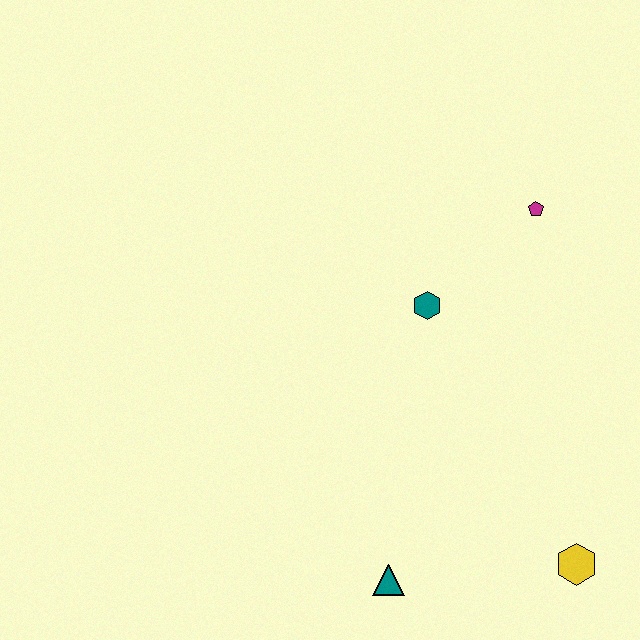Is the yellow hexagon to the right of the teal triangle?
Yes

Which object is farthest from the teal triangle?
The magenta pentagon is farthest from the teal triangle.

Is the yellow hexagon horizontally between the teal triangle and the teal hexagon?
No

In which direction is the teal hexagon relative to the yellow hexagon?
The teal hexagon is above the yellow hexagon.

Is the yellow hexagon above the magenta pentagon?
No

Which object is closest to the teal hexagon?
The magenta pentagon is closest to the teal hexagon.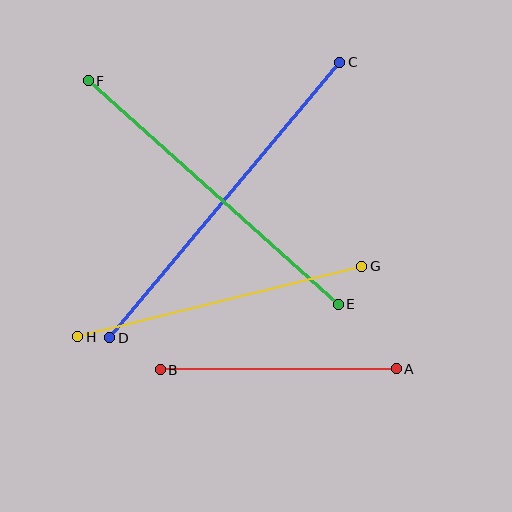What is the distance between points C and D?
The distance is approximately 359 pixels.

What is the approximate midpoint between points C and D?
The midpoint is at approximately (225, 200) pixels.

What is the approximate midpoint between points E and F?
The midpoint is at approximately (213, 192) pixels.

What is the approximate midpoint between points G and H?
The midpoint is at approximately (220, 301) pixels.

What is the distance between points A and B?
The distance is approximately 236 pixels.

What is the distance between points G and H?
The distance is approximately 293 pixels.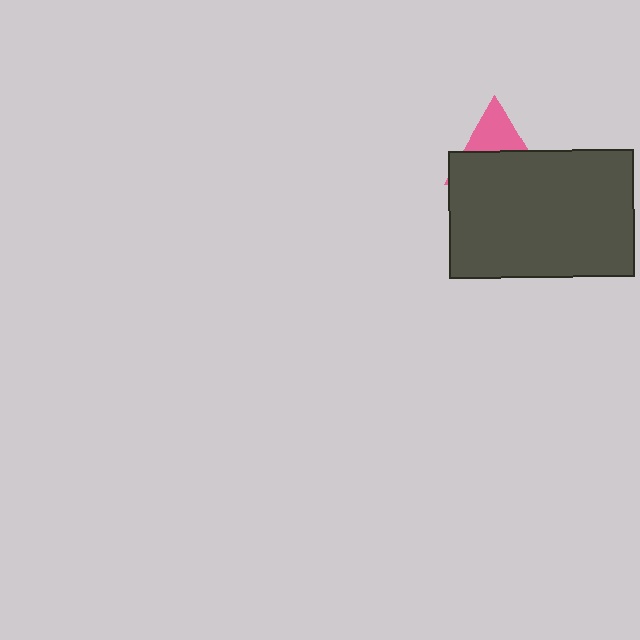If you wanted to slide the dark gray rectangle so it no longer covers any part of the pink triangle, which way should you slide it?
Slide it down — that is the most direct way to separate the two shapes.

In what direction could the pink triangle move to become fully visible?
The pink triangle could move up. That would shift it out from behind the dark gray rectangle entirely.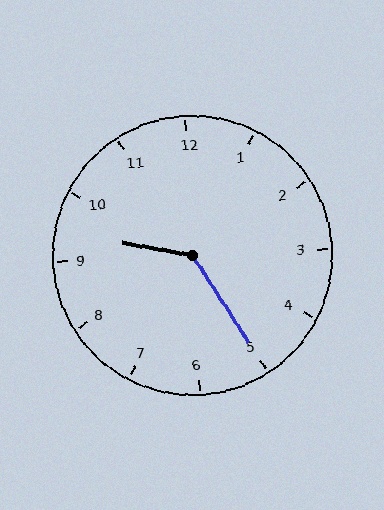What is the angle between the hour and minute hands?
Approximately 132 degrees.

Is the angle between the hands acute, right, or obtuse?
It is obtuse.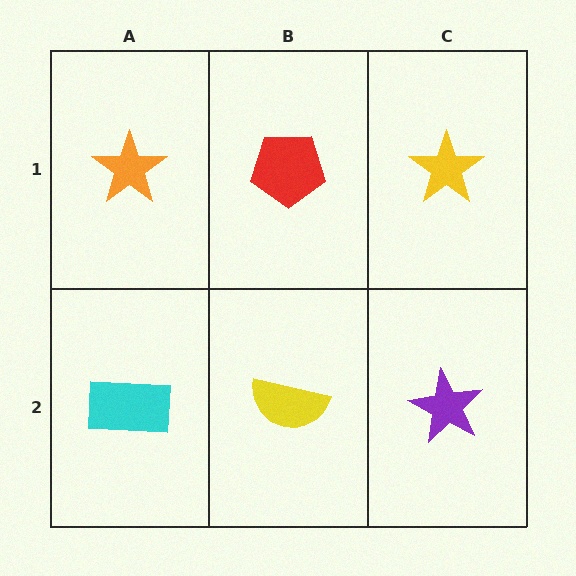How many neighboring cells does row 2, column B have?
3.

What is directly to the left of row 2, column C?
A yellow semicircle.